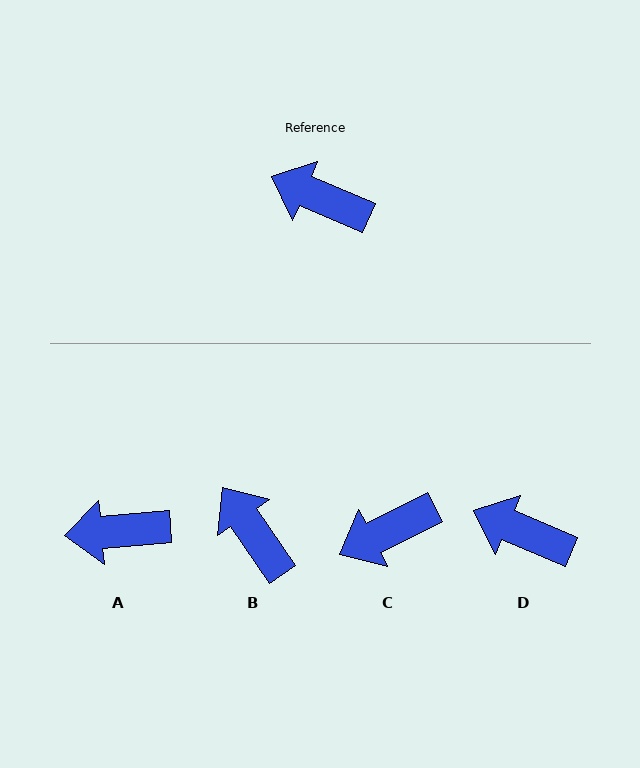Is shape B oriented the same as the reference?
No, it is off by about 32 degrees.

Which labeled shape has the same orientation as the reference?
D.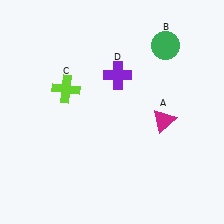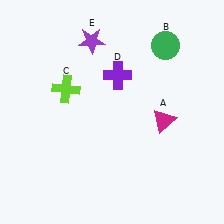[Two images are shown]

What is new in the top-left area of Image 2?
A purple star (E) was added in the top-left area of Image 2.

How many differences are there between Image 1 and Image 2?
There is 1 difference between the two images.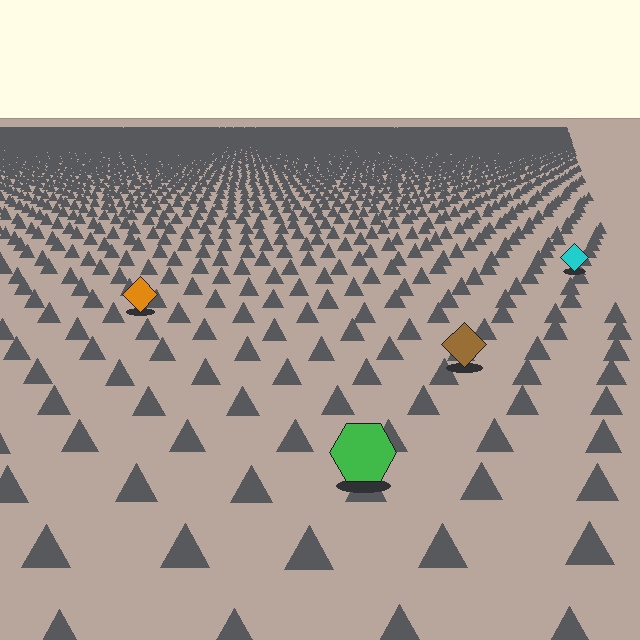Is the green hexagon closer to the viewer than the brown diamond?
Yes. The green hexagon is closer — you can tell from the texture gradient: the ground texture is coarser near it.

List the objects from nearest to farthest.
From nearest to farthest: the green hexagon, the brown diamond, the orange diamond, the cyan diamond.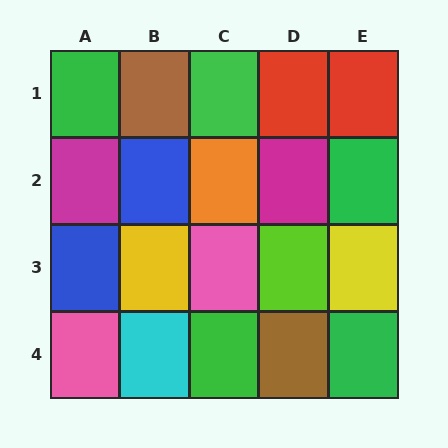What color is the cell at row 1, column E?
Red.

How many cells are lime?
1 cell is lime.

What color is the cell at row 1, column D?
Red.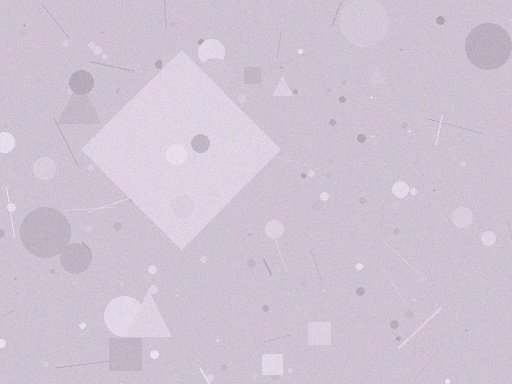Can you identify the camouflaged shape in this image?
The camouflaged shape is a diamond.